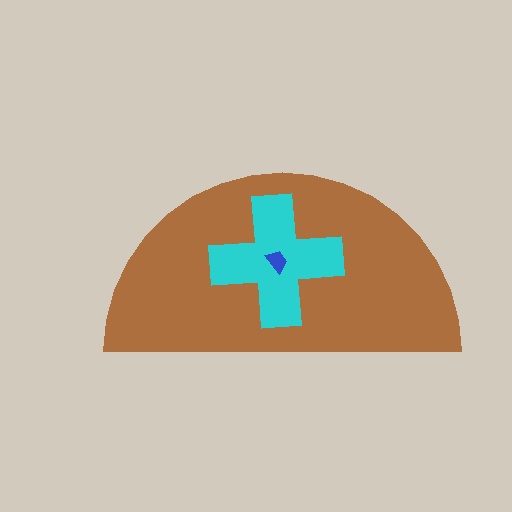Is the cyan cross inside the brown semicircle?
Yes.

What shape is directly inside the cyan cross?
The blue trapezoid.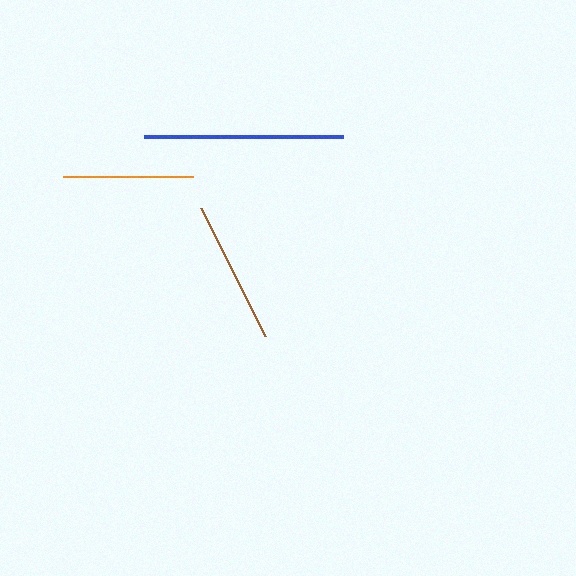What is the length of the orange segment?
The orange segment is approximately 130 pixels long.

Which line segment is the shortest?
The orange line is the shortest at approximately 130 pixels.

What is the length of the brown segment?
The brown segment is approximately 143 pixels long.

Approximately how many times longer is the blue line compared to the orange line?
The blue line is approximately 1.5 times the length of the orange line.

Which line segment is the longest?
The blue line is the longest at approximately 199 pixels.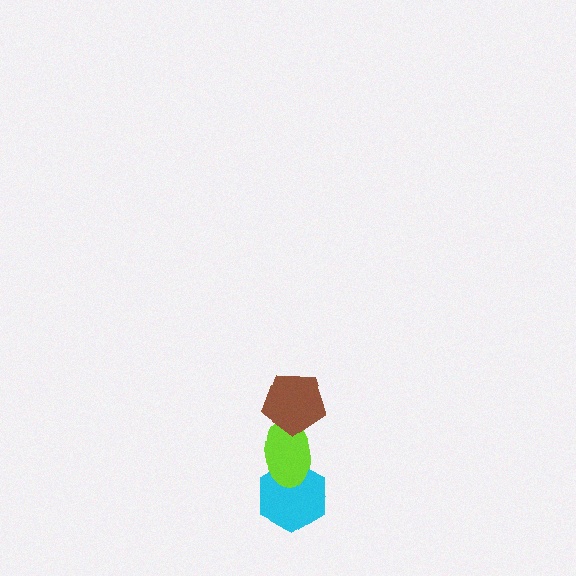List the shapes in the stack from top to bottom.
From top to bottom: the brown pentagon, the lime ellipse, the cyan hexagon.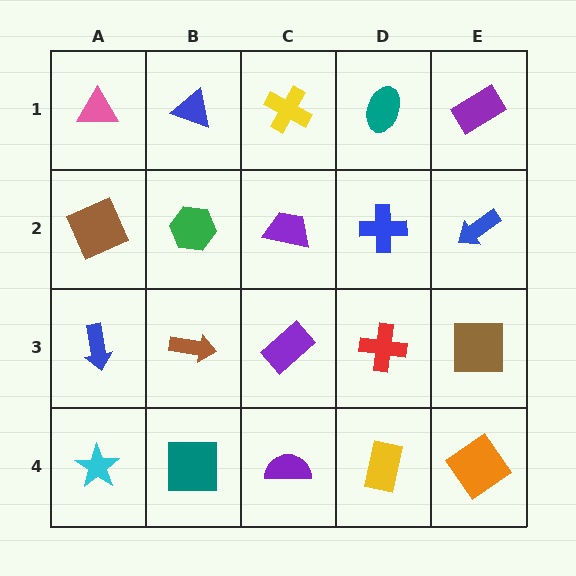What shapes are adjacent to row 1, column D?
A blue cross (row 2, column D), a yellow cross (row 1, column C), a purple rectangle (row 1, column E).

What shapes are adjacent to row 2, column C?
A yellow cross (row 1, column C), a purple rectangle (row 3, column C), a green hexagon (row 2, column B), a blue cross (row 2, column D).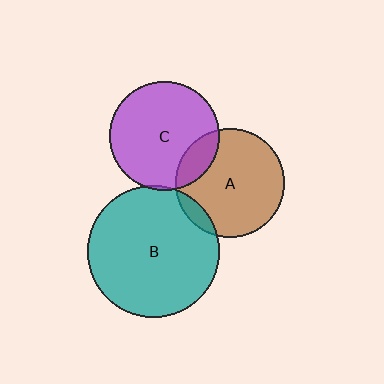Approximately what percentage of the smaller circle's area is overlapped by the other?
Approximately 5%.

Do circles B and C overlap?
Yes.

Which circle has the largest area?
Circle B (teal).